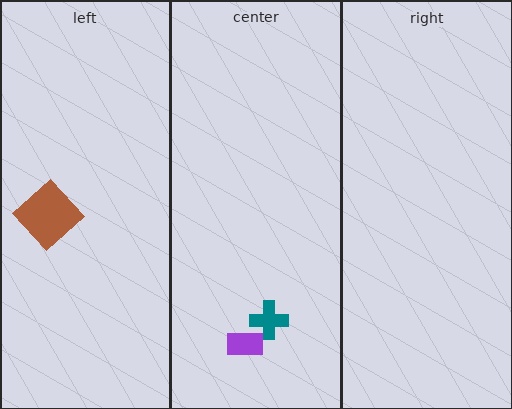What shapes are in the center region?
The purple rectangle, the teal cross.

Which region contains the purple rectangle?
The center region.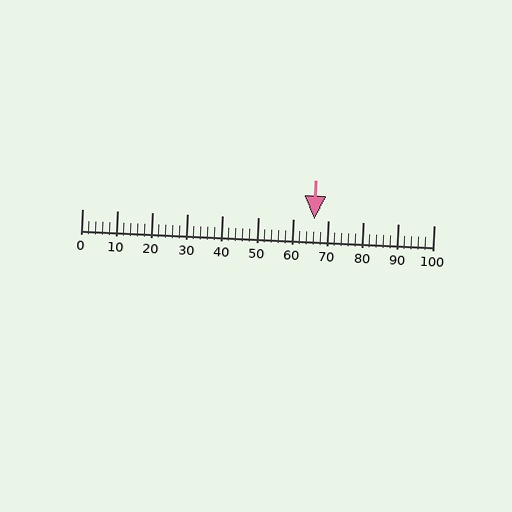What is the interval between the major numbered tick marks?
The major tick marks are spaced 10 units apart.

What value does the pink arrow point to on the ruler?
The pink arrow points to approximately 66.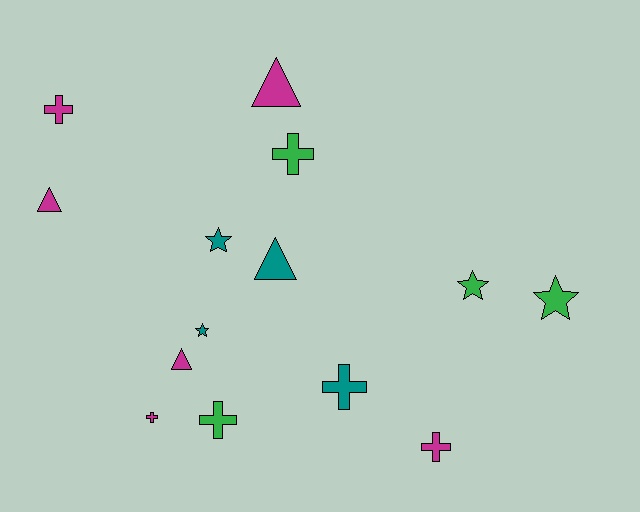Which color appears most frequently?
Magenta, with 6 objects.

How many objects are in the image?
There are 14 objects.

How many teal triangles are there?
There is 1 teal triangle.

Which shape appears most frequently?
Cross, with 6 objects.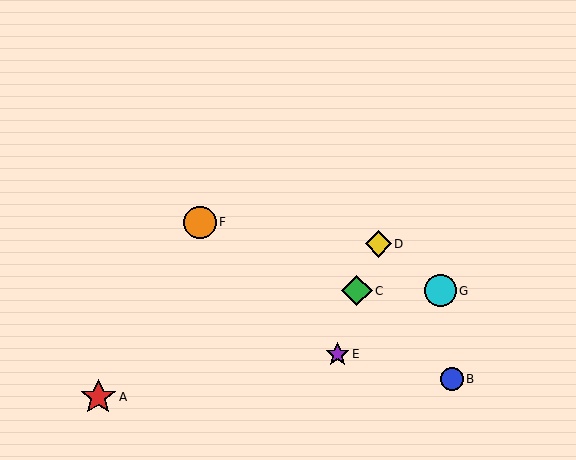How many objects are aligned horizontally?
2 objects (C, G) are aligned horizontally.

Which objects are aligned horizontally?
Objects C, G are aligned horizontally.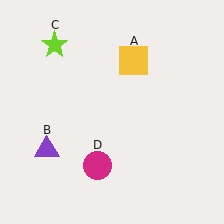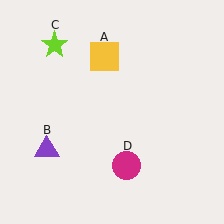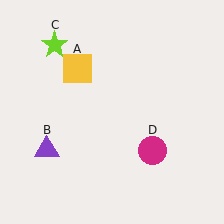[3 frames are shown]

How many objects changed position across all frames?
2 objects changed position: yellow square (object A), magenta circle (object D).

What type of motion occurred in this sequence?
The yellow square (object A), magenta circle (object D) rotated counterclockwise around the center of the scene.